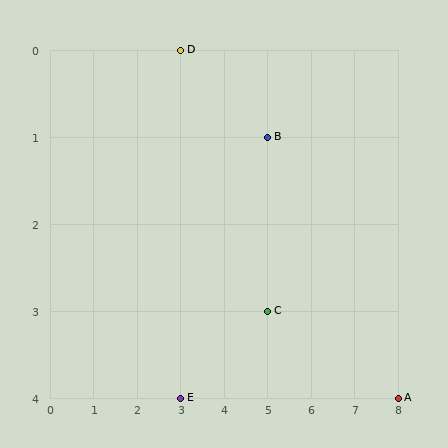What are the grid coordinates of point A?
Point A is at grid coordinates (8, 4).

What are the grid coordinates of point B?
Point B is at grid coordinates (5, 1).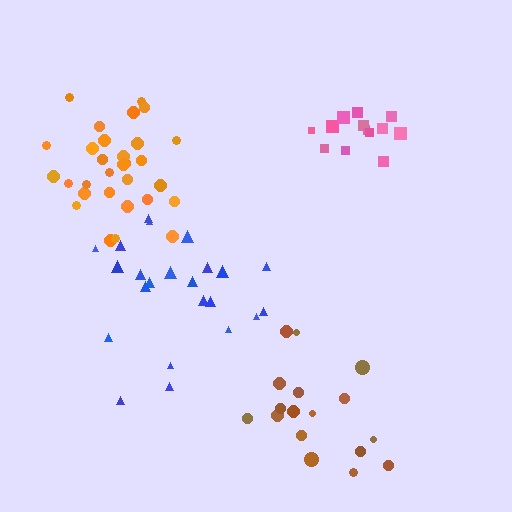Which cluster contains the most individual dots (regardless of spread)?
Orange (30).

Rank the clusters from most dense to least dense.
orange, pink, brown, blue.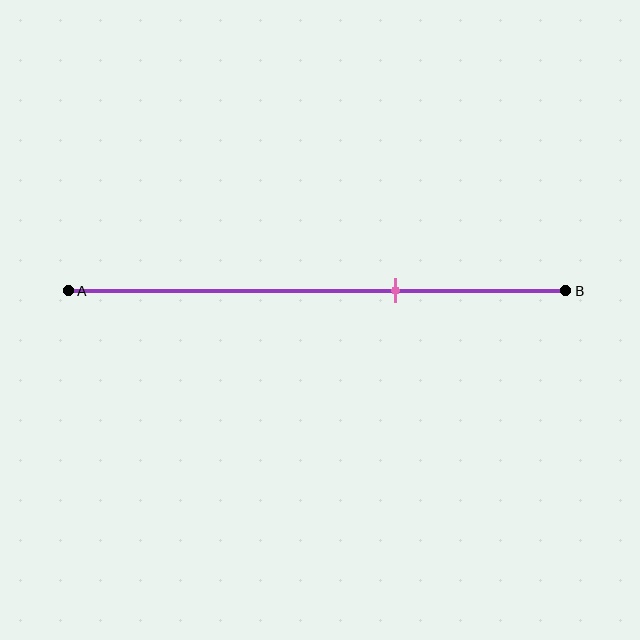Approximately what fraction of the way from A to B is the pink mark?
The pink mark is approximately 65% of the way from A to B.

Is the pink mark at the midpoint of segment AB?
No, the mark is at about 65% from A, not at the 50% midpoint.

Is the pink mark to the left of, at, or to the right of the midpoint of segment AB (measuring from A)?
The pink mark is to the right of the midpoint of segment AB.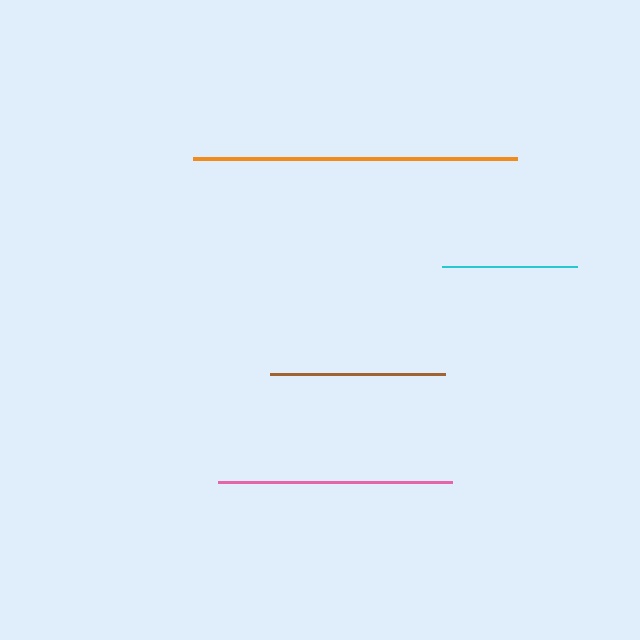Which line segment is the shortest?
The cyan line is the shortest at approximately 135 pixels.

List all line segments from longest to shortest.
From longest to shortest: orange, pink, brown, cyan.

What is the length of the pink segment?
The pink segment is approximately 234 pixels long.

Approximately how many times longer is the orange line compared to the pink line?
The orange line is approximately 1.4 times the length of the pink line.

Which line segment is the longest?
The orange line is the longest at approximately 324 pixels.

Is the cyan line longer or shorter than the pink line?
The pink line is longer than the cyan line.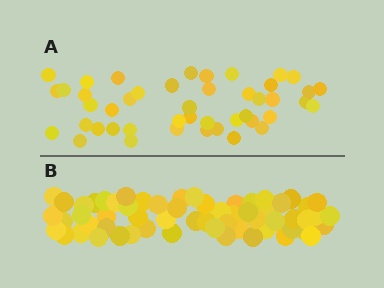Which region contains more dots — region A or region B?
Region B (the bottom region) has more dots.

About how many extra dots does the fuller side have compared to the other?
Region B has approximately 15 more dots than region A.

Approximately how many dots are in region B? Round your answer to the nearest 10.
About 60 dots.